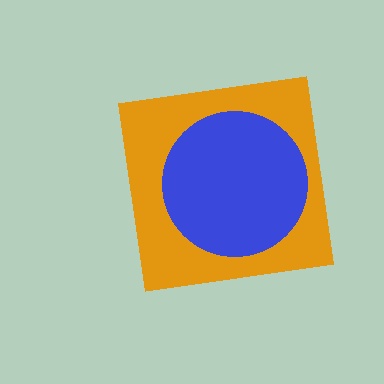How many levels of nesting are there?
2.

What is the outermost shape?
The orange square.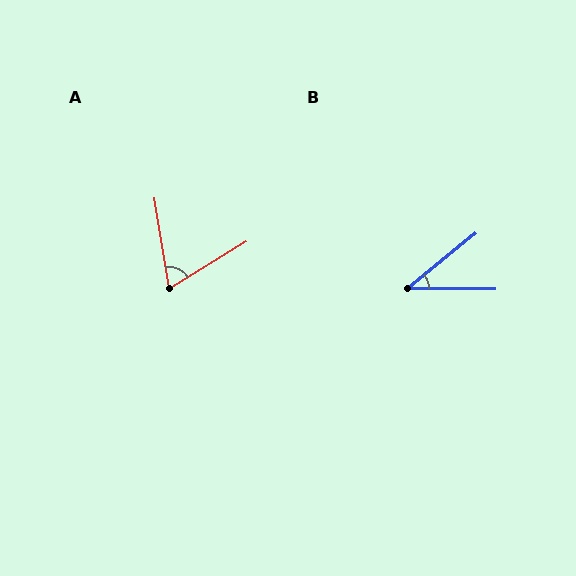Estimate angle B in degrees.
Approximately 39 degrees.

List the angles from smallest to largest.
B (39°), A (68°).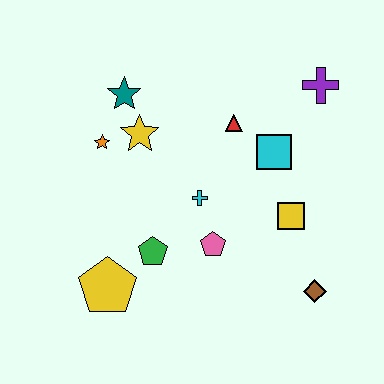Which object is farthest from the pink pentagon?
The purple cross is farthest from the pink pentagon.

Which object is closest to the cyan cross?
The pink pentagon is closest to the cyan cross.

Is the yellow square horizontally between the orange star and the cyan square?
No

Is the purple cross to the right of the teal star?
Yes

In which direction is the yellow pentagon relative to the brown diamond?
The yellow pentagon is to the left of the brown diamond.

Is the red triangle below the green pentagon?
No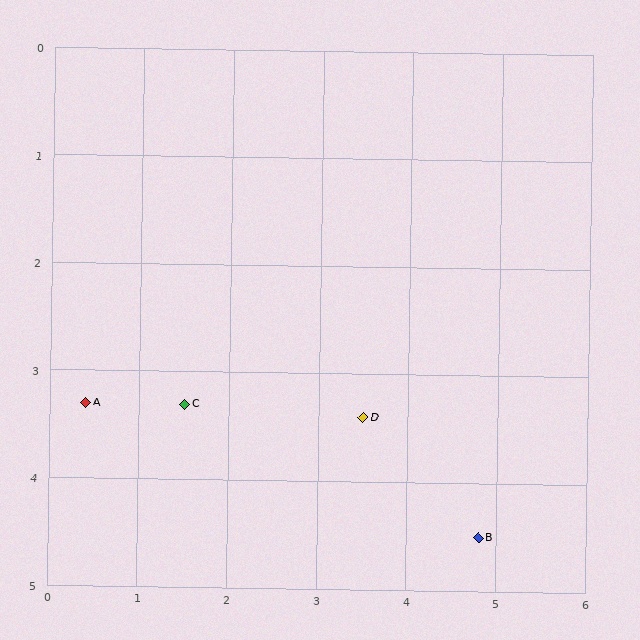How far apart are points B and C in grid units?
Points B and C are about 3.5 grid units apart.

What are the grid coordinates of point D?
Point D is at approximately (3.5, 3.4).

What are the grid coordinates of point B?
Point B is at approximately (4.8, 4.5).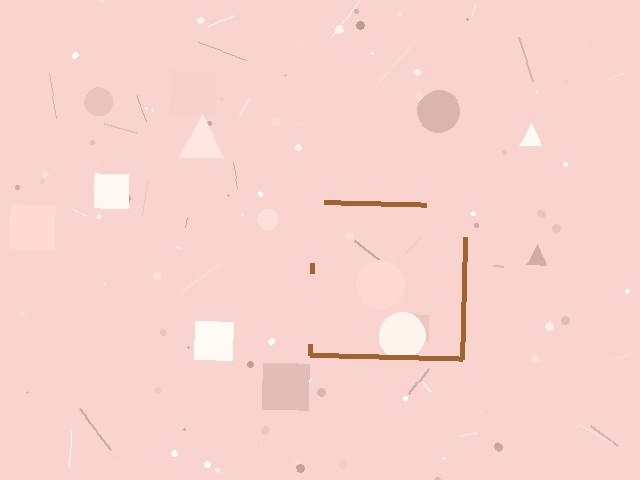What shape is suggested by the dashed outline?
The dashed outline suggests a square.